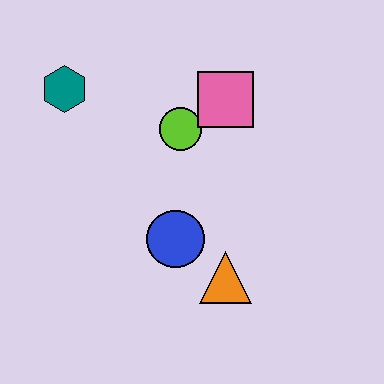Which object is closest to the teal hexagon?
The lime circle is closest to the teal hexagon.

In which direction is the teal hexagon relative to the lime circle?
The teal hexagon is to the left of the lime circle.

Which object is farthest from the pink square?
The orange triangle is farthest from the pink square.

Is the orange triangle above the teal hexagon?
No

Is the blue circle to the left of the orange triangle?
Yes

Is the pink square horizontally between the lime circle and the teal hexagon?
No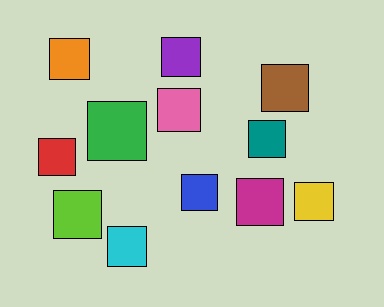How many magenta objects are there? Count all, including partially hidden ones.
There is 1 magenta object.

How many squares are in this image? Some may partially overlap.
There are 12 squares.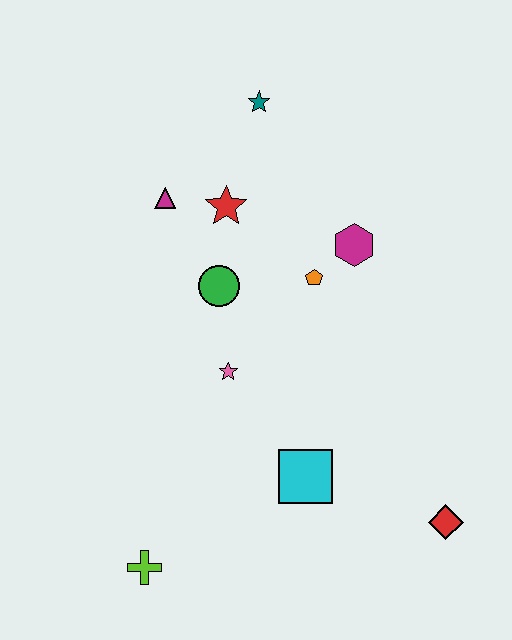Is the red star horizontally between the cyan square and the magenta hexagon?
No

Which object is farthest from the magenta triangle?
The red diamond is farthest from the magenta triangle.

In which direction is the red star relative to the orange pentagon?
The red star is to the left of the orange pentagon.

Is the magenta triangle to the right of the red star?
No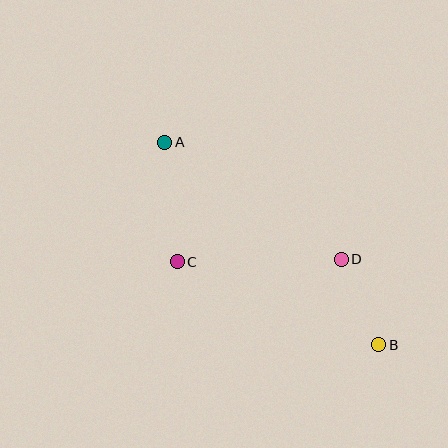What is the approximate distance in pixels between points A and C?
The distance between A and C is approximately 120 pixels.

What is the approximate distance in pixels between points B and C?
The distance between B and C is approximately 218 pixels.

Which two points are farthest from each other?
Points A and B are farthest from each other.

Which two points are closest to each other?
Points B and D are closest to each other.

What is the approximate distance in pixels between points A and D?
The distance between A and D is approximately 212 pixels.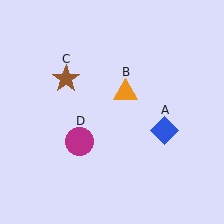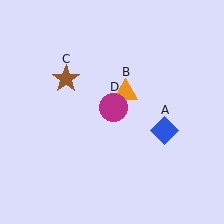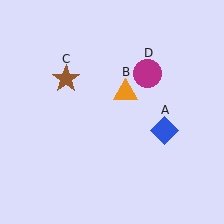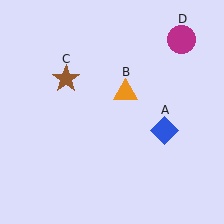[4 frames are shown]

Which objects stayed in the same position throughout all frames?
Blue diamond (object A) and orange triangle (object B) and brown star (object C) remained stationary.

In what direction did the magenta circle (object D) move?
The magenta circle (object D) moved up and to the right.